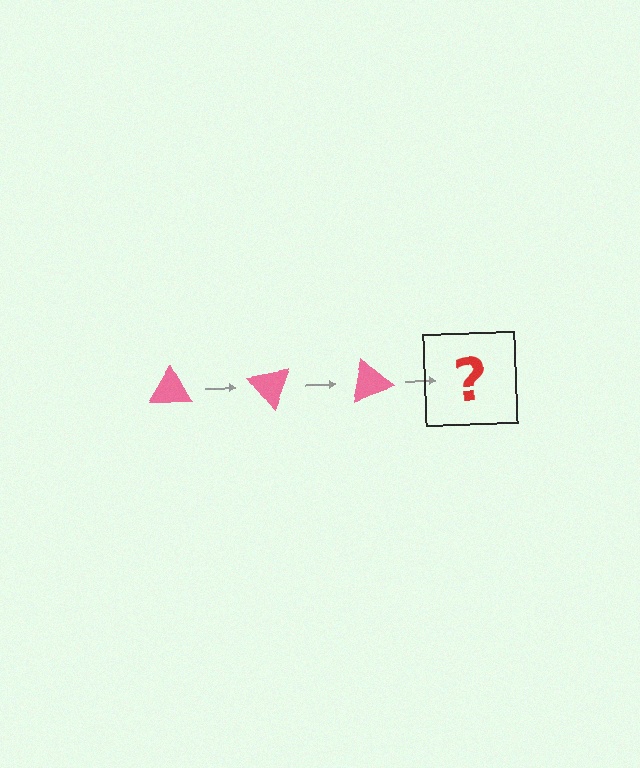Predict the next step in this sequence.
The next step is a pink triangle rotated 150 degrees.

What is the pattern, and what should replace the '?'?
The pattern is that the triangle rotates 50 degrees each step. The '?' should be a pink triangle rotated 150 degrees.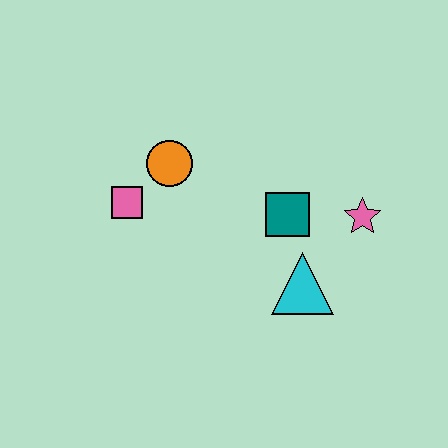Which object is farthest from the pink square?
The pink star is farthest from the pink square.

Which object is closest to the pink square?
The orange circle is closest to the pink square.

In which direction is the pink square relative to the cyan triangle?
The pink square is to the left of the cyan triangle.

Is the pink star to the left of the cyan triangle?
No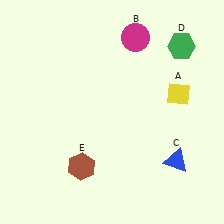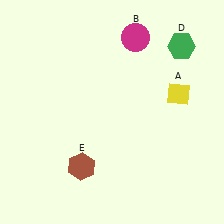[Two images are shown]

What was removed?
The blue triangle (C) was removed in Image 2.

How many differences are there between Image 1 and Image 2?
There is 1 difference between the two images.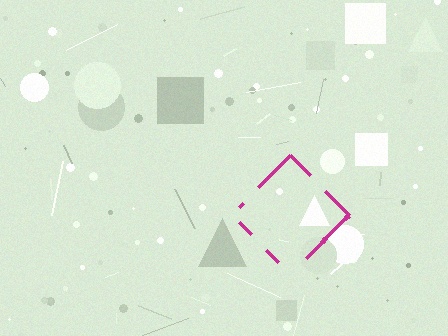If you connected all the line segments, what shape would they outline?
They would outline a diamond.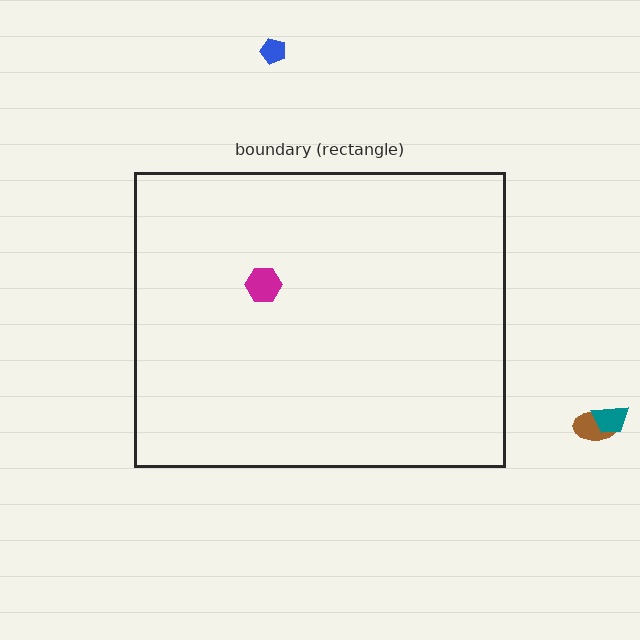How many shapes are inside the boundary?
1 inside, 3 outside.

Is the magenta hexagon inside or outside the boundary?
Inside.